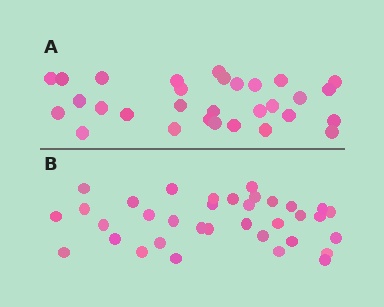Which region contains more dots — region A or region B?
Region B (the bottom region) has more dots.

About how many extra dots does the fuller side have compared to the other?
Region B has about 5 more dots than region A.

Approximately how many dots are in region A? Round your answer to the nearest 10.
About 30 dots.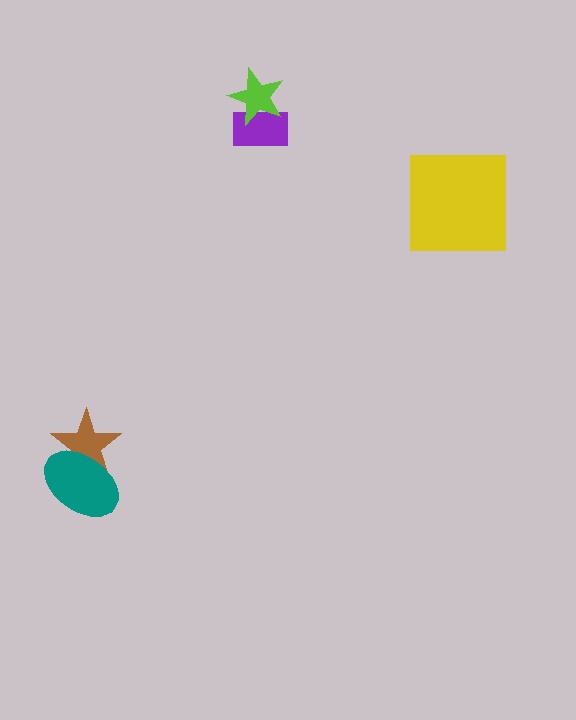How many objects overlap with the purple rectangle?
1 object overlaps with the purple rectangle.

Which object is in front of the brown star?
The teal ellipse is in front of the brown star.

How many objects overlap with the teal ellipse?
1 object overlaps with the teal ellipse.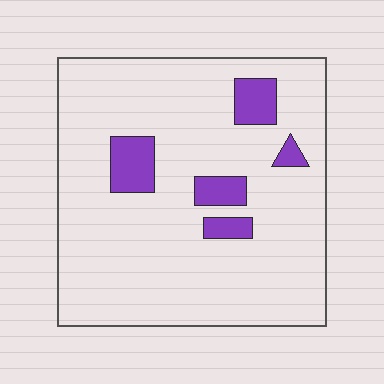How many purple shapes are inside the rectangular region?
5.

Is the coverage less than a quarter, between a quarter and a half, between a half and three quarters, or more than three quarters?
Less than a quarter.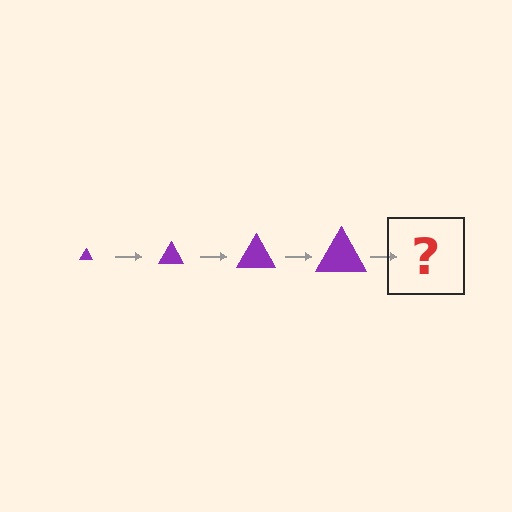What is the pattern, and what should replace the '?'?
The pattern is that the triangle gets progressively larger each step. The '?' should be a purple triangle, larger than the previous one.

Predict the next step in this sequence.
The next step is a purple triangle, larger than the previous one.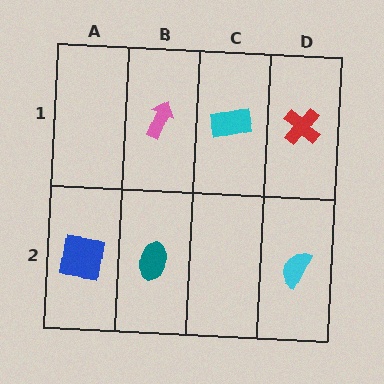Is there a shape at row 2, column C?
No, that cell is empty.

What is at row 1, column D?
A red cross.